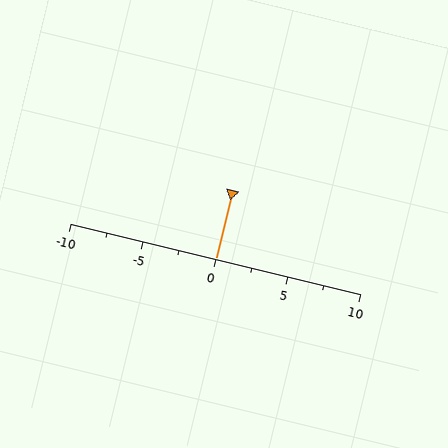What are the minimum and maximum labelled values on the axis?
The axis runs from -10 to 10.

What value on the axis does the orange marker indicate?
The marker indicates approximately 0.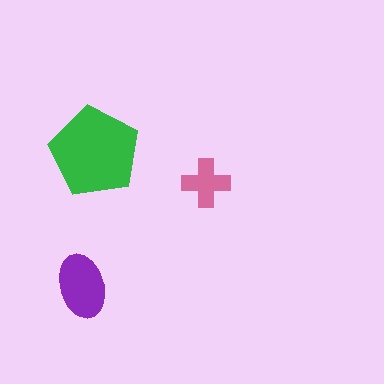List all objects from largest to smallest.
The green pentagon, the purple ellipse, the pink cross.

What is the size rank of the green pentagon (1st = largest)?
1st.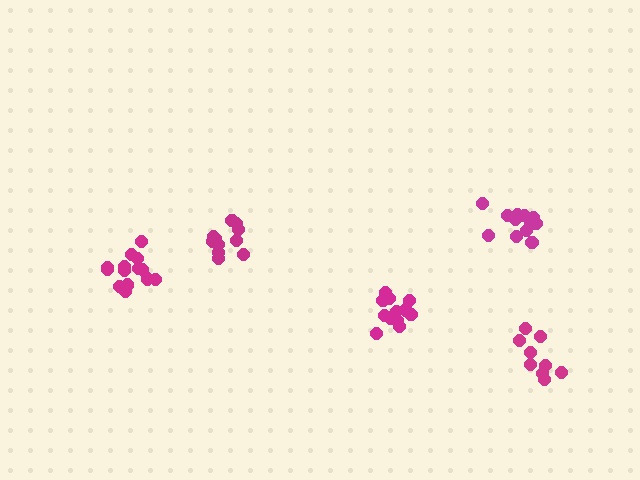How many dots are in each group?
Group 1: 11 dots, Group 2: 9 dots, Group 3: 12 dots, Group 4: 12 dots, Group 5: 14 dots (58 total).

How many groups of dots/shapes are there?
There are 5 groups.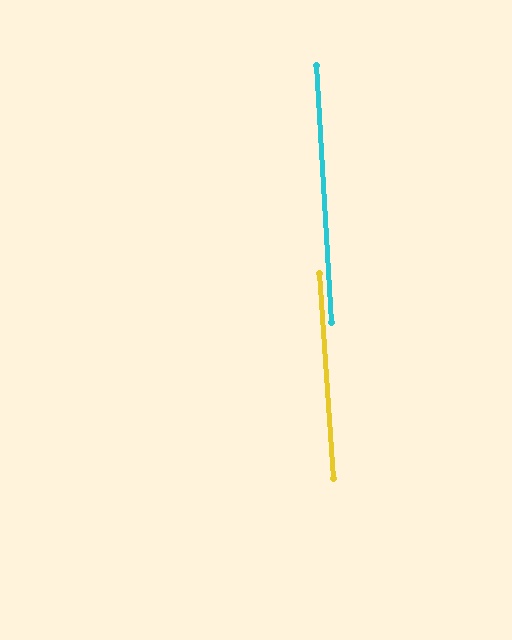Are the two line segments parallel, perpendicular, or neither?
Parallel — their directions differ by only 0.3°.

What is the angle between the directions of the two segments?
Approximately 0 degrees.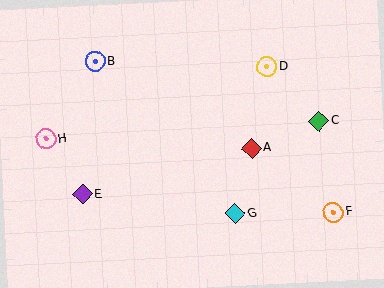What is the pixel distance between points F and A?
The distance between F and A is 104 pixels.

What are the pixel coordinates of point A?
Point A is at (251, 148).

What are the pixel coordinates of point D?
Point D is at (267, 67).